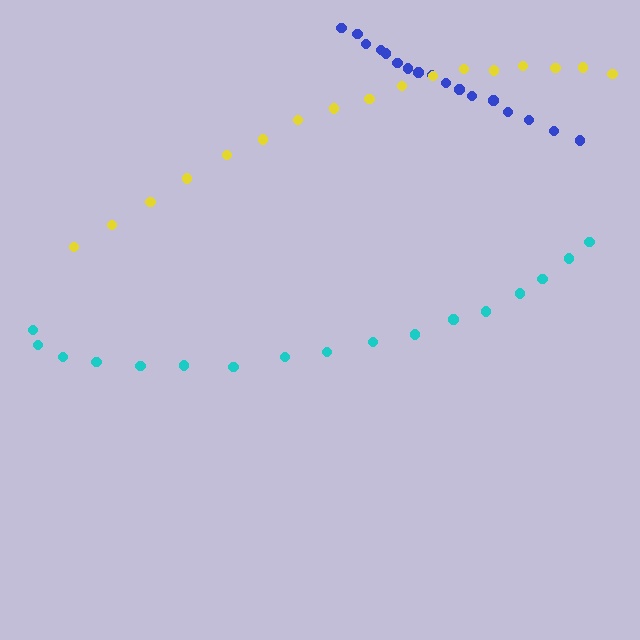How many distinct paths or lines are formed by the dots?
There are 3 distinct paths.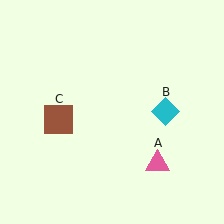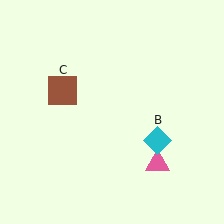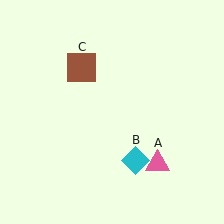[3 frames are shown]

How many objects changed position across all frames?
2 objects changed position: cyan diamond (object B), brown square (object C).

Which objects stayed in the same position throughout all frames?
Pink triangle (object A) remained stationary.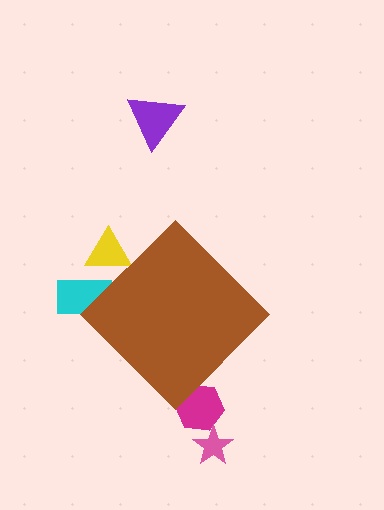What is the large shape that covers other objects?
A brown diamond.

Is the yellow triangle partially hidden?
Yes, the yellow triangle is partially hidden behind the brown diamond.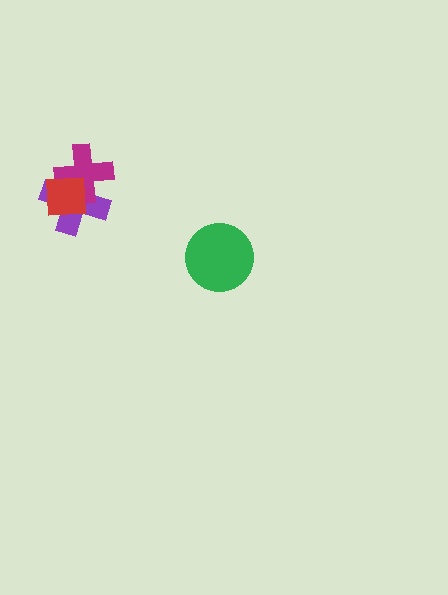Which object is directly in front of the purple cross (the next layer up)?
The magenta cross is directly in front of the purple cross.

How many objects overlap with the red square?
2 objects overlap with the red square.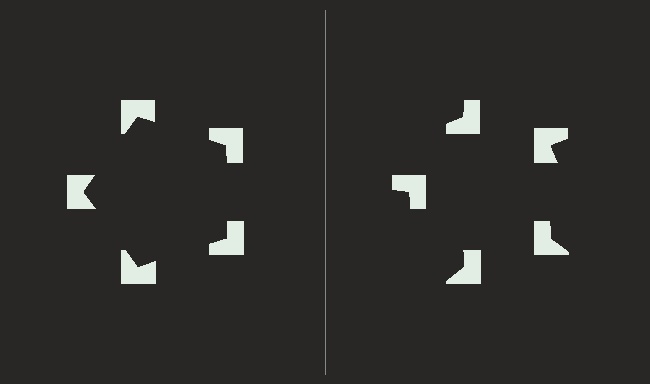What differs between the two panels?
The notched squares are positioned identically on both sides; only the wedge orientations differ. On the left they align to a pentagon; on the right they are misaligned.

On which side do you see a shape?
An illusory pentagon appears on the left side. On the right side the wedge cuts are rotated, so no coherent shape forms.